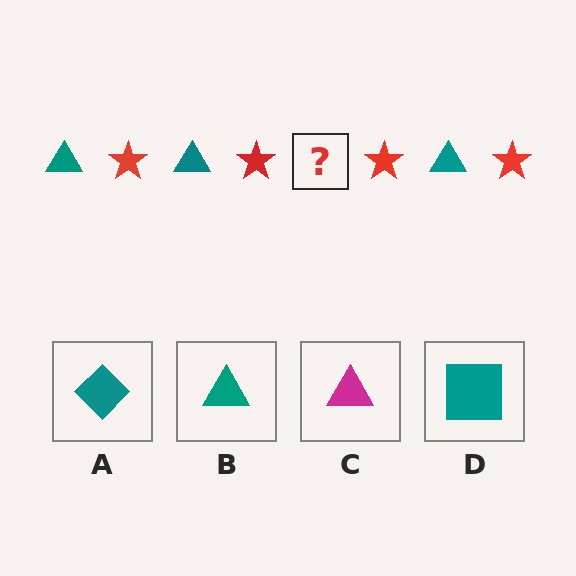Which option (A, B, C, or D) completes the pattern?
B.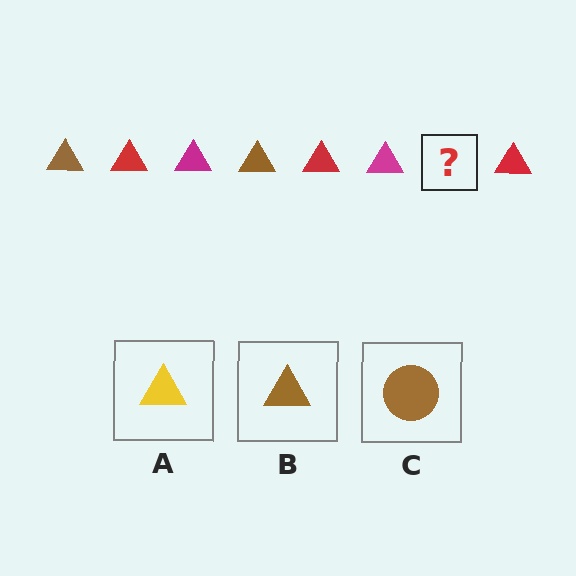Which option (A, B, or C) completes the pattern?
B.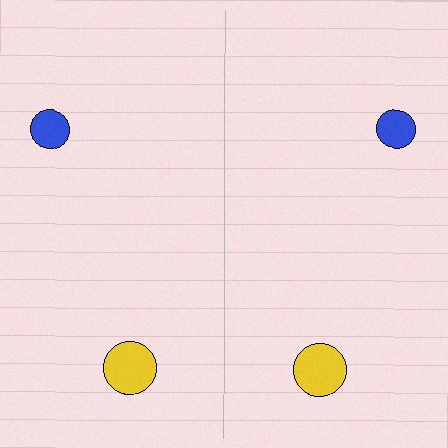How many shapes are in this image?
There are 4 shapes in this image.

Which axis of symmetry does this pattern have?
The pattern has a vertical axis of symmetry running through the center of the image.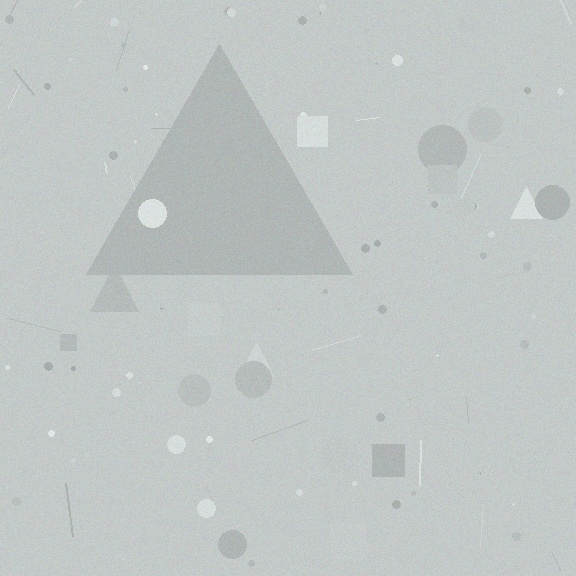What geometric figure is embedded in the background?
A triangle is embedded in the background.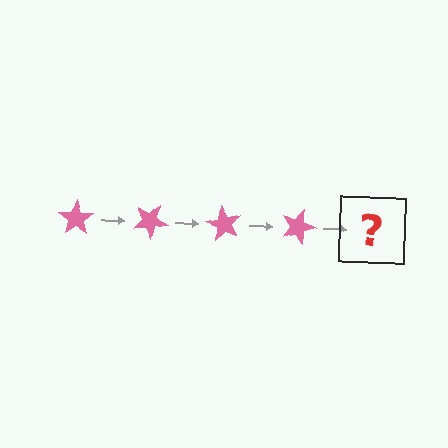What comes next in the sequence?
The next element should be a pink star rotated 120 degrees.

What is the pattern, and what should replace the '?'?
The pattern is that the star rotates 30 degrees each step. The '?' should be a pink star rotated 120 degrees.